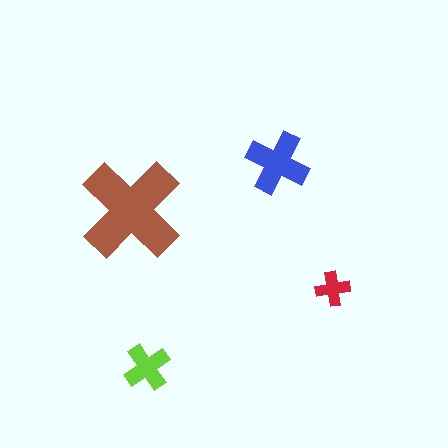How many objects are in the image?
There are 4 objects in the image.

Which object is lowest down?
The lime cross is bottommost.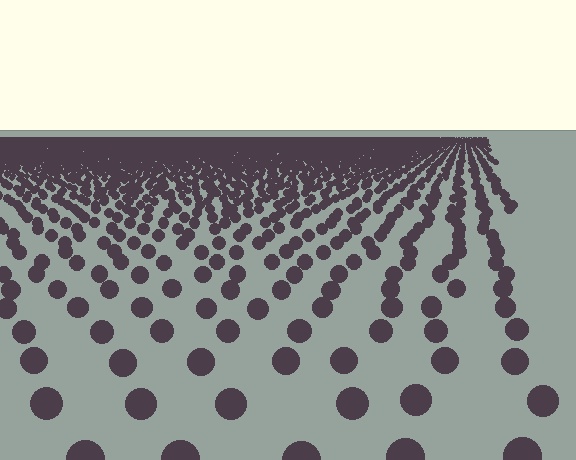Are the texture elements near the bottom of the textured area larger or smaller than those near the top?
Larger. Near the bottom, elements are closer to the viewer and appear at a bigger on-screen size.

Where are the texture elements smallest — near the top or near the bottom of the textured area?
Near the top.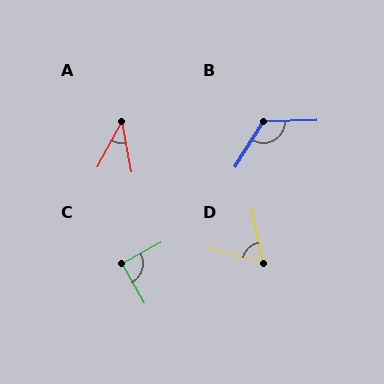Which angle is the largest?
B, at approximately 124 degrees.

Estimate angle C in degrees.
Approximately 90 degrees.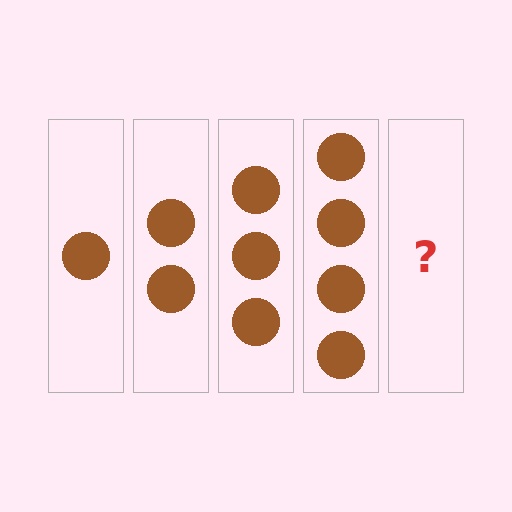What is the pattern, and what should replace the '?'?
The pattern is that each step adds one more circle. The '?' should be 5 circles.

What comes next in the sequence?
The next element should be 5 circles.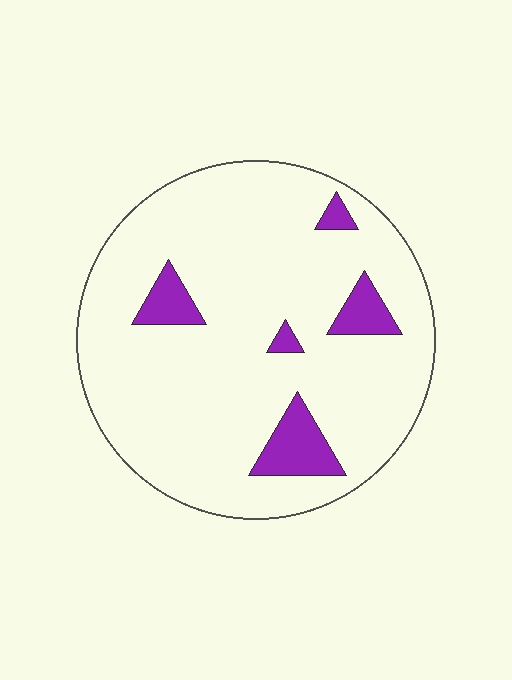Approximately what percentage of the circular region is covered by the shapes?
Approximately 10%.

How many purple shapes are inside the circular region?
5.